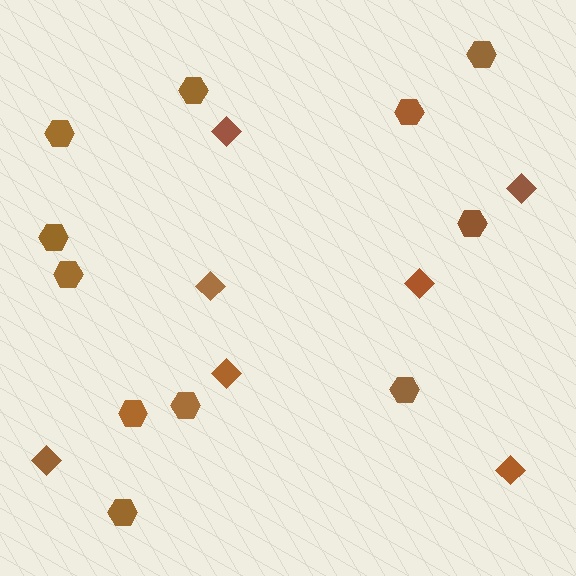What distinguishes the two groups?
There are 2 groups: one group of hexagons (11) and one group of diamonds (7).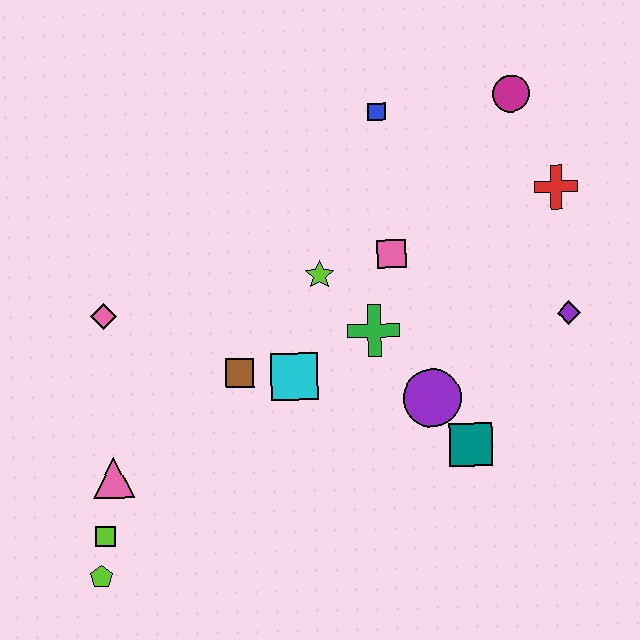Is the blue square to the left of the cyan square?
No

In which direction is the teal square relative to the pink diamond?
The teal square is to the right of the pink diamond.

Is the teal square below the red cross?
Yes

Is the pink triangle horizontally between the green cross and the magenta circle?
No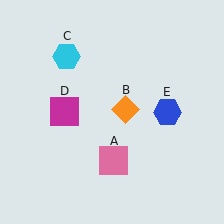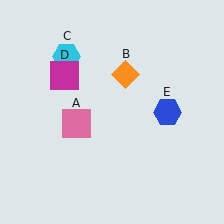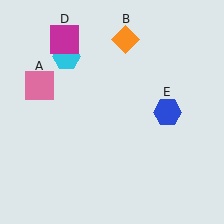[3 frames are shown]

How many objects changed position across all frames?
3 objects changed position: pink square (object A), orange diamond (object B), magenta square (object D).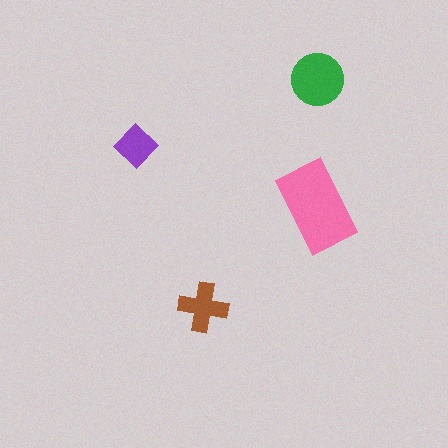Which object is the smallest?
The purple diamond.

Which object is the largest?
The pink rectangle.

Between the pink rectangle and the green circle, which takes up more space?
The pink rectangle.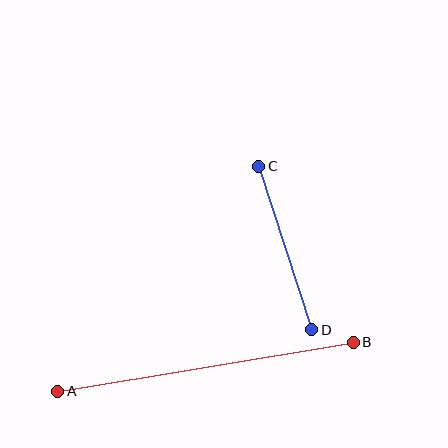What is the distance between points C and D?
The distance is approximately 172 pixels.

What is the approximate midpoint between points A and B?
The midpoint is at approximately (205, 367) pixels.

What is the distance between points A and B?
The distance is approximately 299 pixels.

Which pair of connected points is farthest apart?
Points A and B are farthest apart.